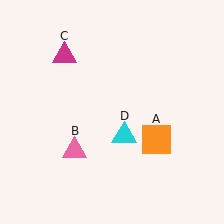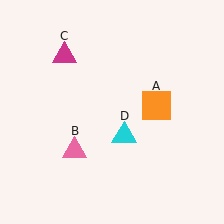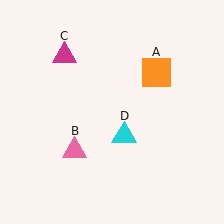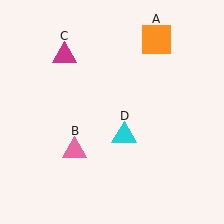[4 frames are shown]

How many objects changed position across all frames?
1 object changed position: orange square (object A).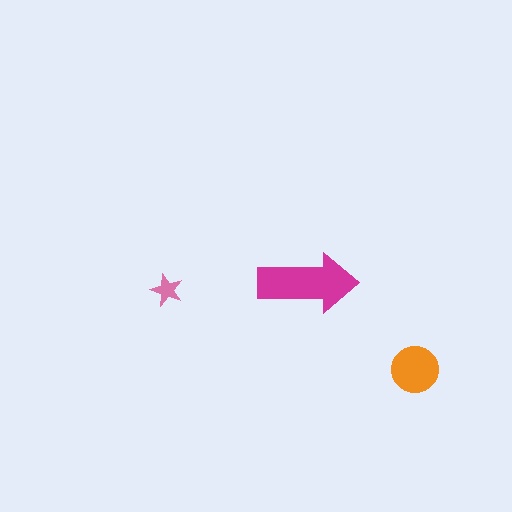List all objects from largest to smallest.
The magenta arrow, the orange circle, the pink star.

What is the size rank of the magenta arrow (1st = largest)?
1st.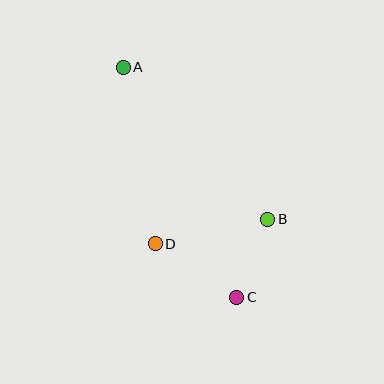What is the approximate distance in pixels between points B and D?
The distance between B and D is approximately 115 pixels.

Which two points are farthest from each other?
Points A and C are farthest from each other.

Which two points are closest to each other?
Points B and C are closest to each other.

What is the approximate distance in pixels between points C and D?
The distance between C and D is approximately 97 pixels.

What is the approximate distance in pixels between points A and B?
The distance between A and B is approximately 210 pixels.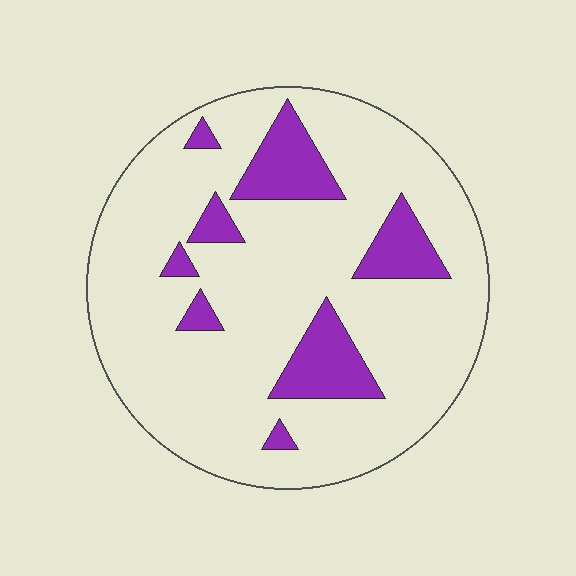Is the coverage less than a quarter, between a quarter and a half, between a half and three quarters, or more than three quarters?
Less than a quarter.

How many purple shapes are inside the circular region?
8.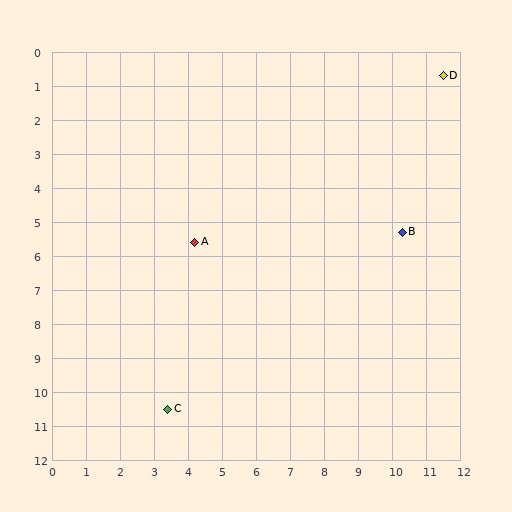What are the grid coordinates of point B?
Point B is at approximately (10.3, 5.3).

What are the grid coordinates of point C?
Point C is at approximately (3.4, 10.5).